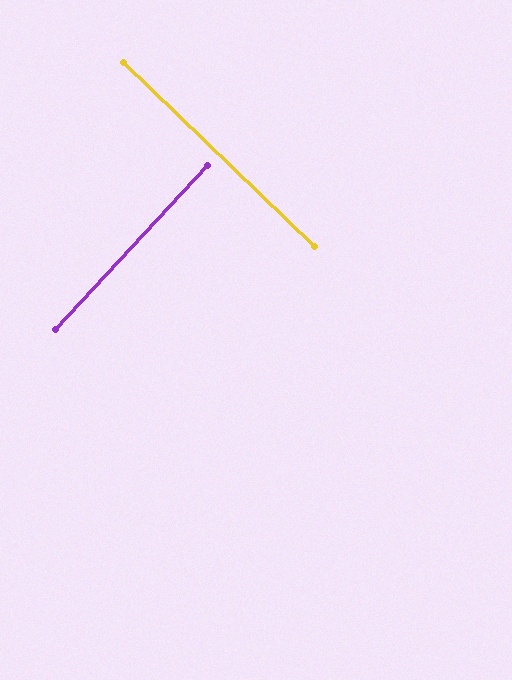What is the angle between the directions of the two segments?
Approximately 89 degrees.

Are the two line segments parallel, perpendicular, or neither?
Perpendicular — they meet at approximately 89°.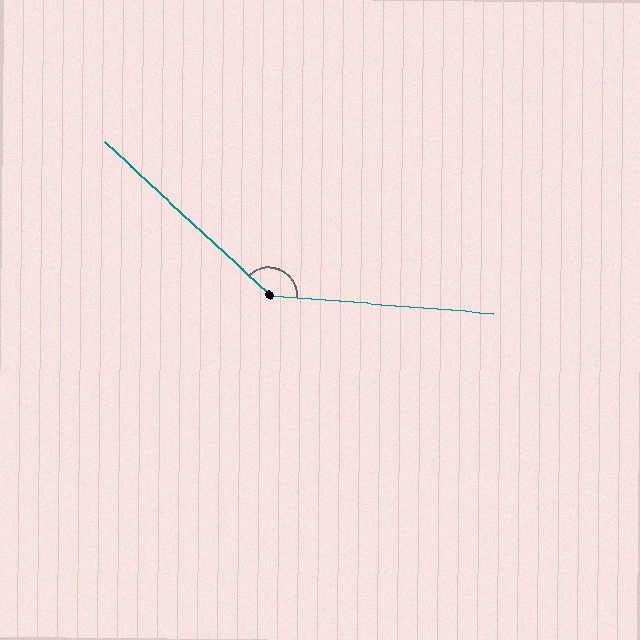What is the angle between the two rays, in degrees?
Approximately 142 degrees.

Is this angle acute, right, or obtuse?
It is obtuse.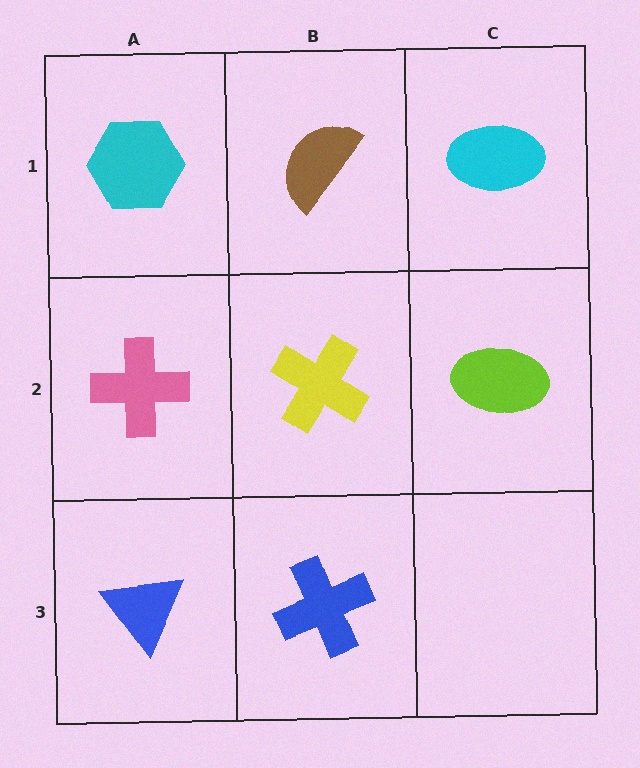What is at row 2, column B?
A yellow cross.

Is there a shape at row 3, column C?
No, that cell is empty.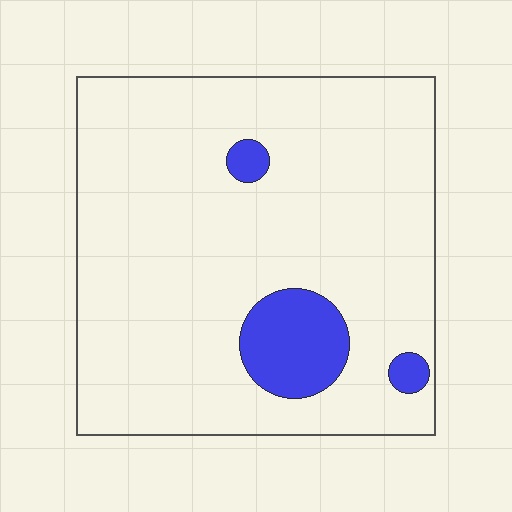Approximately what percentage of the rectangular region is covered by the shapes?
Approximately 10%.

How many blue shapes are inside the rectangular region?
3.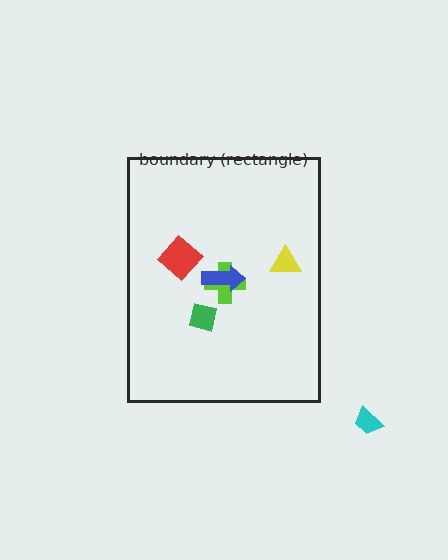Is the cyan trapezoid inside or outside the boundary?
Outside.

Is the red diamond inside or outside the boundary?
Inside.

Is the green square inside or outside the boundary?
Inside.